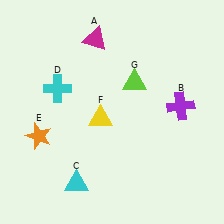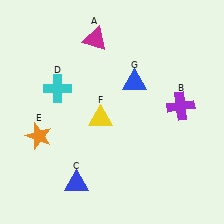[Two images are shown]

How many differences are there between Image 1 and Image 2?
There are 2 differences between the two images.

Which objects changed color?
C changed from cyan to blue. G changed from lime to blue.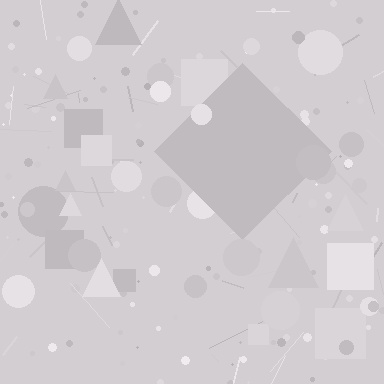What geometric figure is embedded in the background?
A diamond is embedded in the background.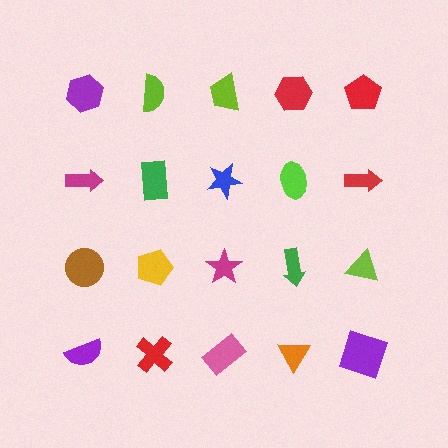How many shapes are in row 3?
5 shapes.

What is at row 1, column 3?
A lime trapezoid.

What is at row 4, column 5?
A purple square.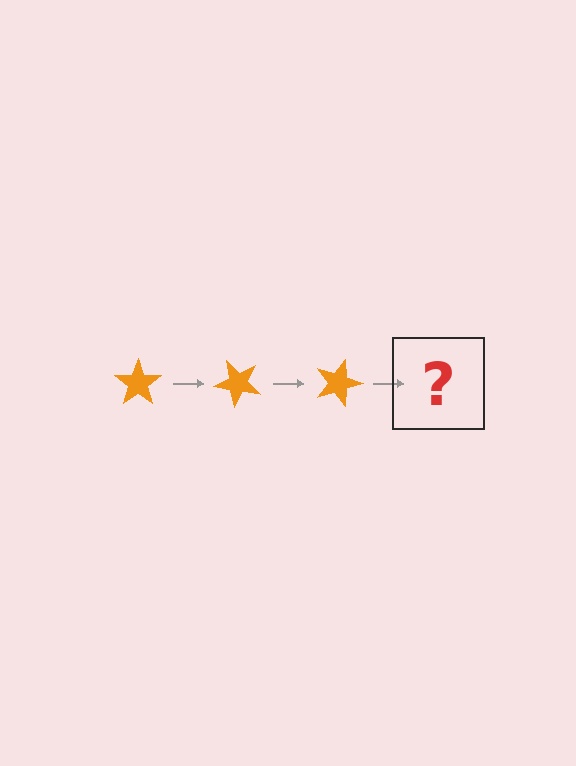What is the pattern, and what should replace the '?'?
The pattern is that the star rotates 45 degrees each step. The '?' should be an orange star rotated 135 degrees.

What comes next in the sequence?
The next element should be an orange star rotated 135 degrees.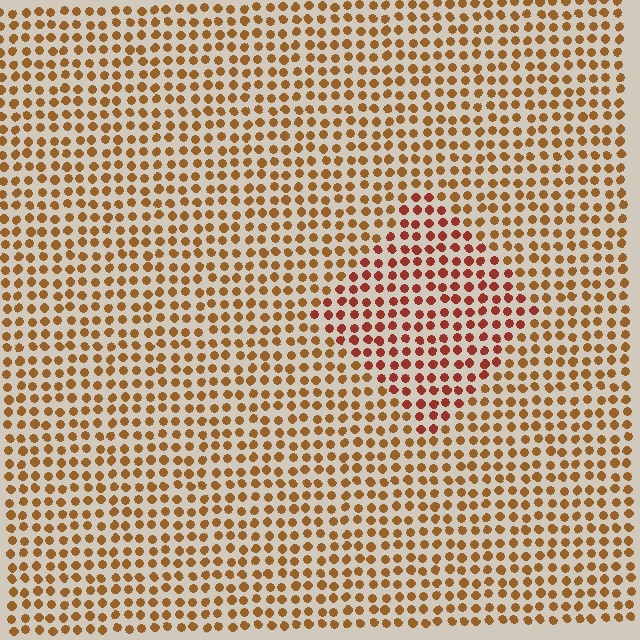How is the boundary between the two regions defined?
The boundary is defined purely by a slight shift in hue (about 26 degrees). Spacing, size, and orientation are identical on both sides.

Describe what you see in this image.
The image is filled with small brown elements in a uniform arrangement. A diamond-shaped region is visible where the elements are tinted to a slightly different hue, forming a subtle color boundary.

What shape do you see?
I see a diamond.